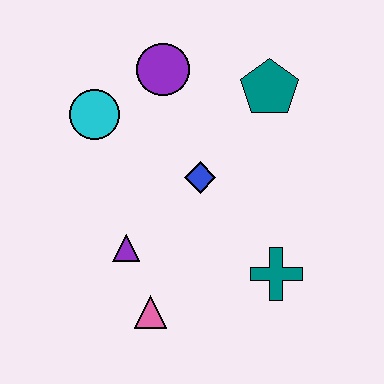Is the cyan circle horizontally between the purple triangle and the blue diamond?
No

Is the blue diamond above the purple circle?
No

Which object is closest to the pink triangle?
The purple triangle is closest to the pink triangle.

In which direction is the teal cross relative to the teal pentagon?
The teal cross is below the teal pentagon.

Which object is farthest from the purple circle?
The pink triangle is farthest from the purple circle.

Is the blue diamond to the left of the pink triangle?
No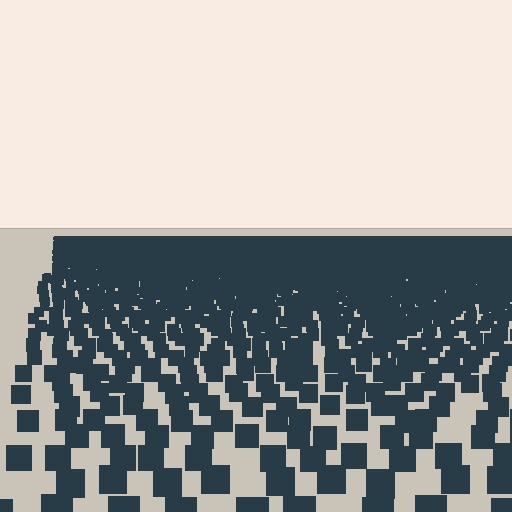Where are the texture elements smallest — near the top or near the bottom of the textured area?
Near the top.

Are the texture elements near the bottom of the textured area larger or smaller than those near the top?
Larger. Near the bottom, elements are closer to the viewer and appear at a bigger on-screen size.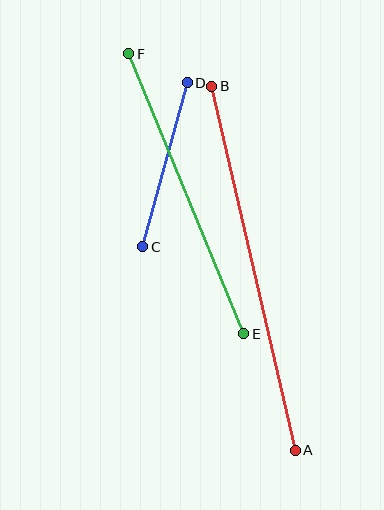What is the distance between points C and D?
The distance is approximately 170 pixels.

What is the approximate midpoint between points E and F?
The midpoint is at approximately (186, 194) pixels.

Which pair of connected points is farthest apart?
Points A and B are farthest apart.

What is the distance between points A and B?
The distance is approximately 374 pixels.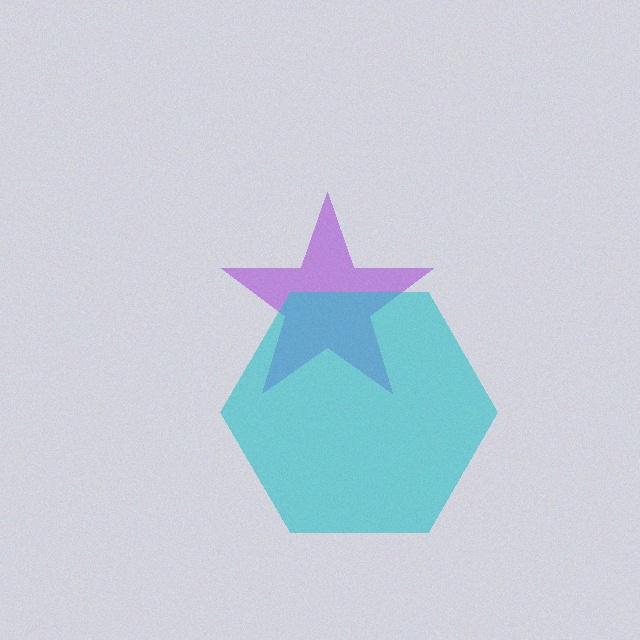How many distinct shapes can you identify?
There are 2 distinct shapes: a purple star, a cyan hexagon.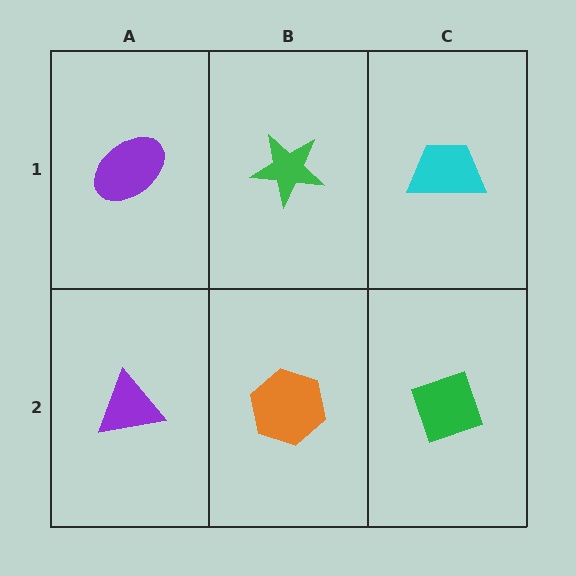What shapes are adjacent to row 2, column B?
A green star (row 1, column B), a purple triangle (row 2, column A), a green diamond (row 2, column C).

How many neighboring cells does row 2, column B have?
3.